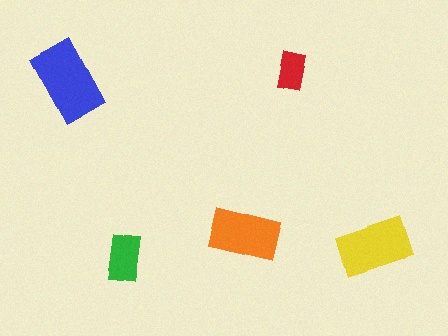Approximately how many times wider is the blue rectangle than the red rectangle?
About 2 times wider.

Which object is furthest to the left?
The blue rectangle is leftmost.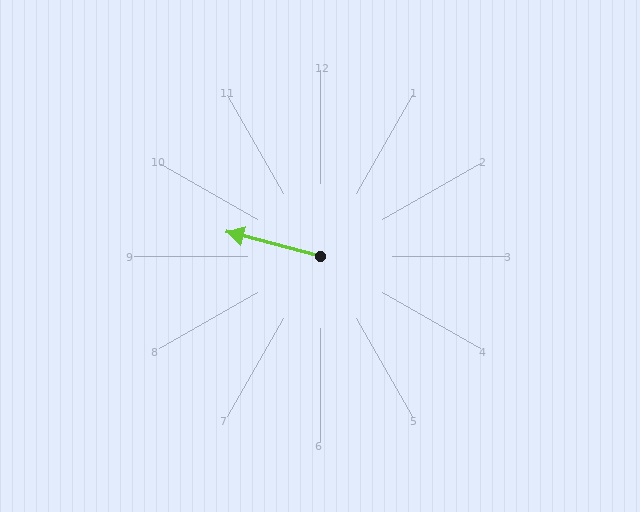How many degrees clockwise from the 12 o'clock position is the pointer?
Approximately 284 degrees.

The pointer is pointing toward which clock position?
Roughly 9 o'clock.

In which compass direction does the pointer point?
West.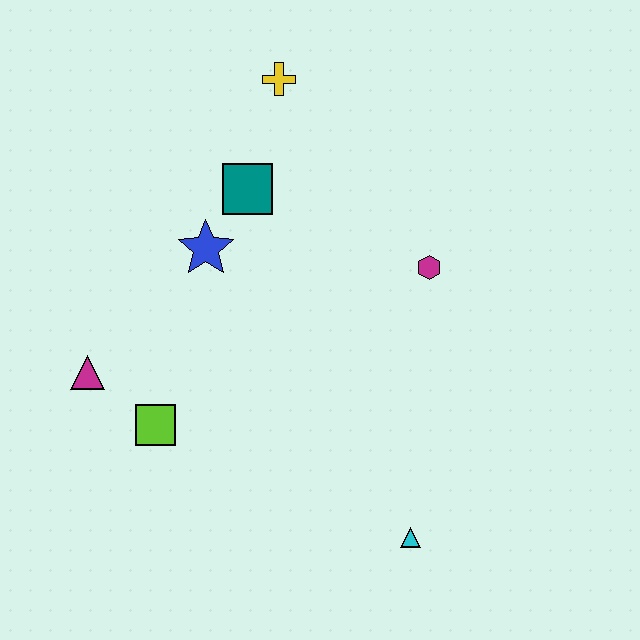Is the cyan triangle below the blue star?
Yes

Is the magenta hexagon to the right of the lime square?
Yes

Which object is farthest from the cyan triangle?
The yellow cross is farthest from the cyan triangle.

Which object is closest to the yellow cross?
The teal square is closest to the yellow cross.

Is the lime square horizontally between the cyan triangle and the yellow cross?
No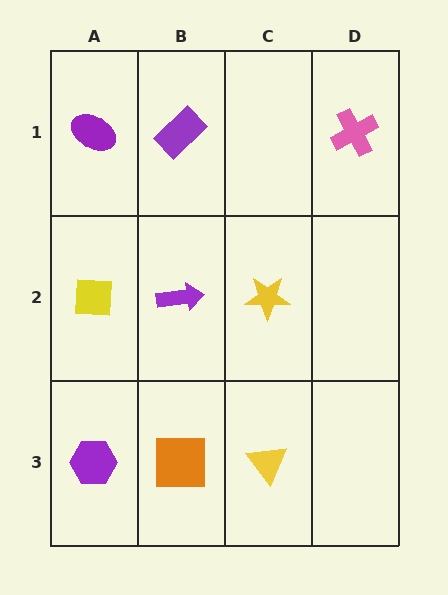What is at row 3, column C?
A yellow triangle.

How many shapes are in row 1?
3 shapes.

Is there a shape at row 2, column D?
No, that cell is empty.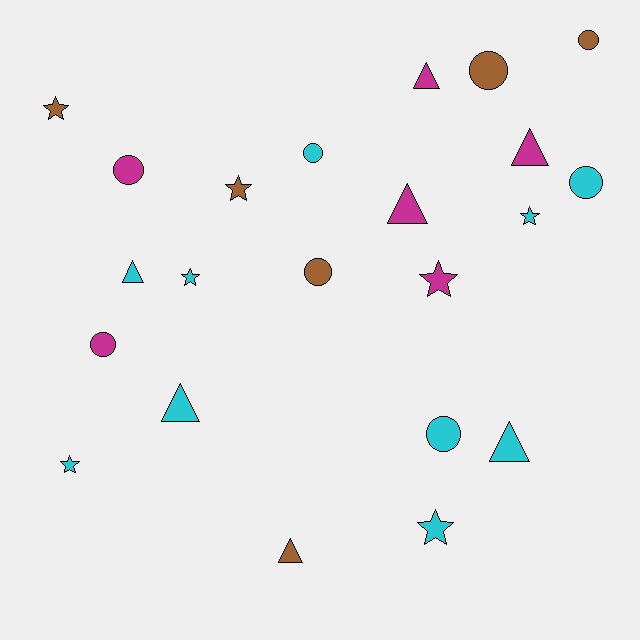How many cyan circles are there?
There are 3 cyan circles.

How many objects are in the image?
There are 22 objects.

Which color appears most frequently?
Cyan, with 10 objects.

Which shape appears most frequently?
Circle, with 8 objects.